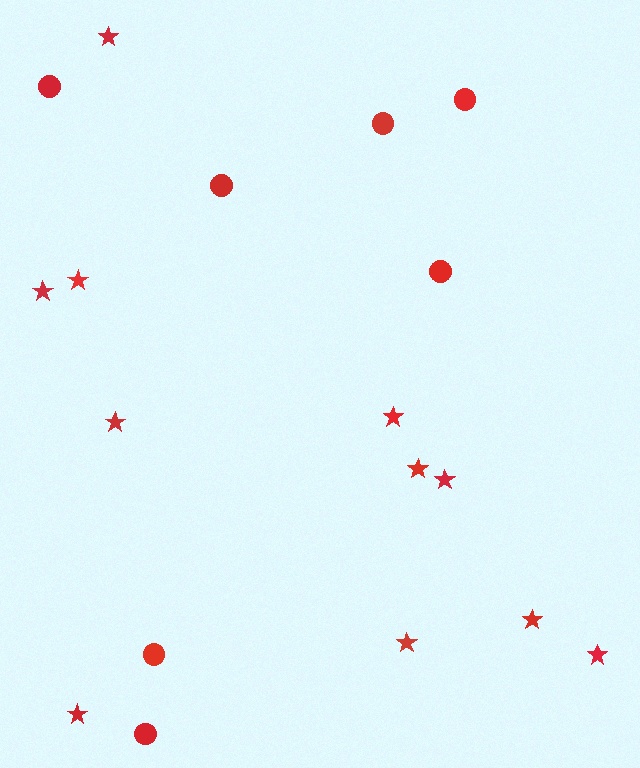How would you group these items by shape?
There are 2 groups: one group of stars (11) and one group of circles (7).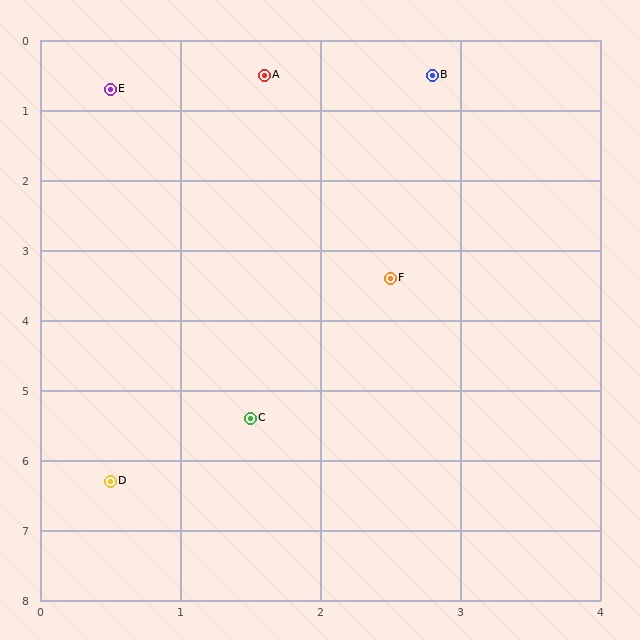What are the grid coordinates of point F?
Point F is at approximately (2.5, 3.4).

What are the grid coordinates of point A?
Point A is at approximately (1.6, 0.5).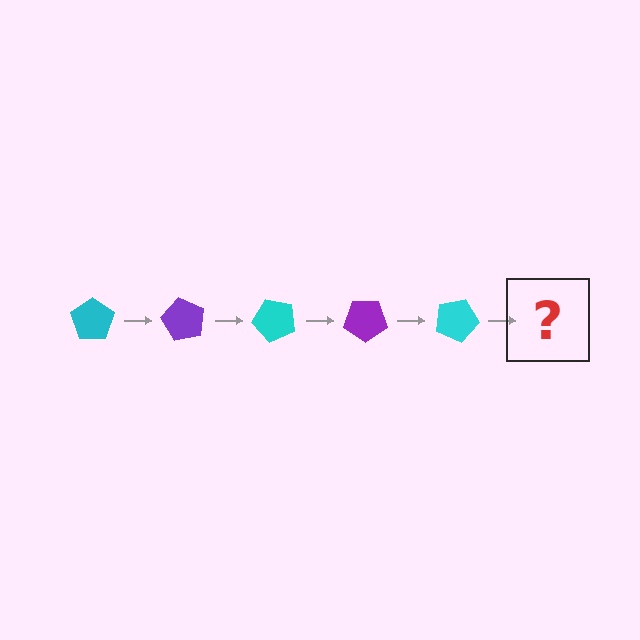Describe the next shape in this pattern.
It should be a purple pentagon, rotated 300 degrees from the start.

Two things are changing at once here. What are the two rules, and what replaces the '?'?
The two rules are that it rotates 60 degrees each step and the color cycles through cyan and purple. The '?' should be a purple pentagon, rotated 300 degrees from the start.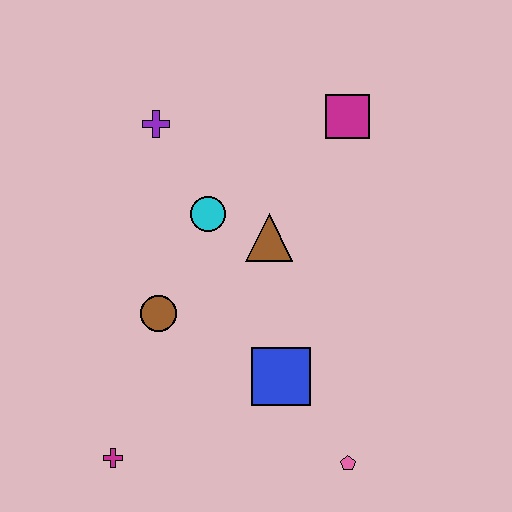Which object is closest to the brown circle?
The cyan circle is closest to the brown circle.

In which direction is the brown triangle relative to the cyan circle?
The brown triangle is to the right of the cyan circle.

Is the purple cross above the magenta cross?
Yes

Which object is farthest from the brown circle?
The magenta square is farthest from the brown circle.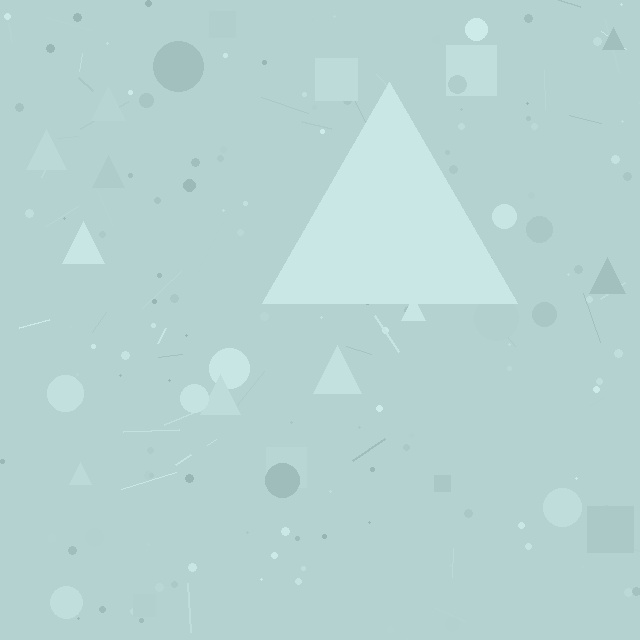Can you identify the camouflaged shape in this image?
The camouflaged shape is a triangle.